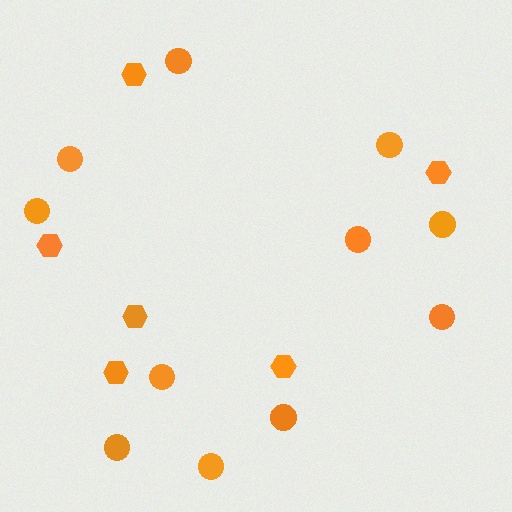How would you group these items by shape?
There are 2 groups: one group of circles (11) and one group of hexagons (6).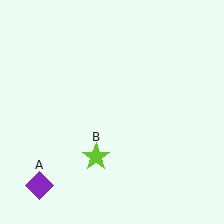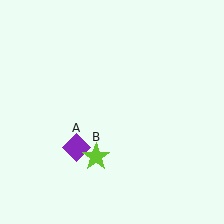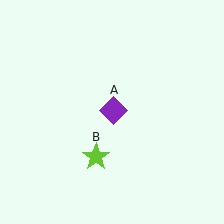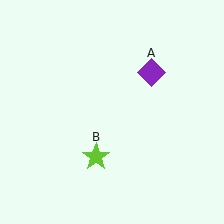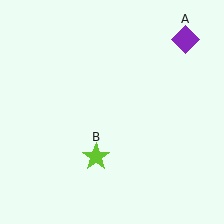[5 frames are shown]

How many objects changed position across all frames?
1 object changed position: purple diamond (object A).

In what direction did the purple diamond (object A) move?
The purple diamond (object A) moved up and to the right.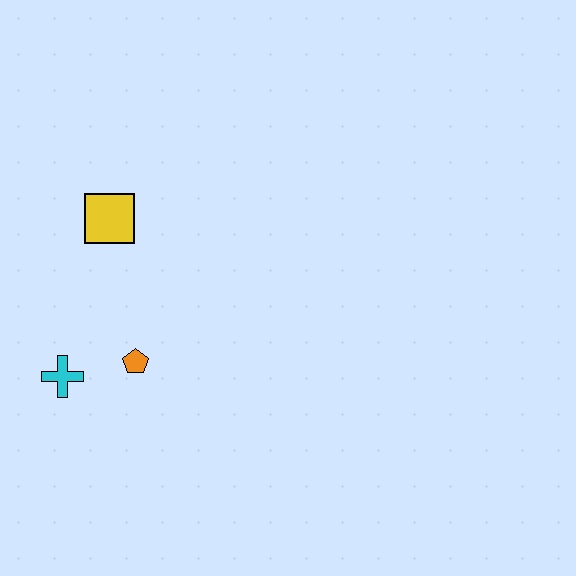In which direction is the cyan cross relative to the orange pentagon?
The cyan cross is to the left of the orange pentagon.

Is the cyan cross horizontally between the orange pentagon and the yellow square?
No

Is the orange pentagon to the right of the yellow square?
Yes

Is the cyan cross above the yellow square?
No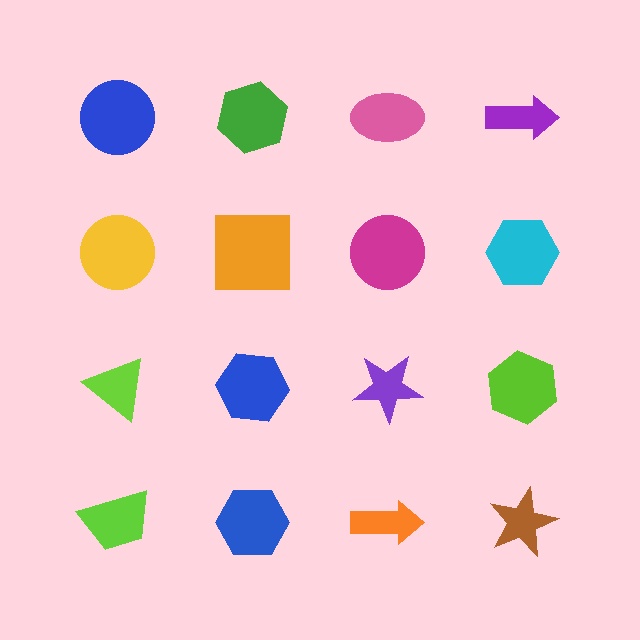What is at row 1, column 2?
A green hexagon.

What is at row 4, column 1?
A lime trapezoid.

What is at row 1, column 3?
A pink ellipse.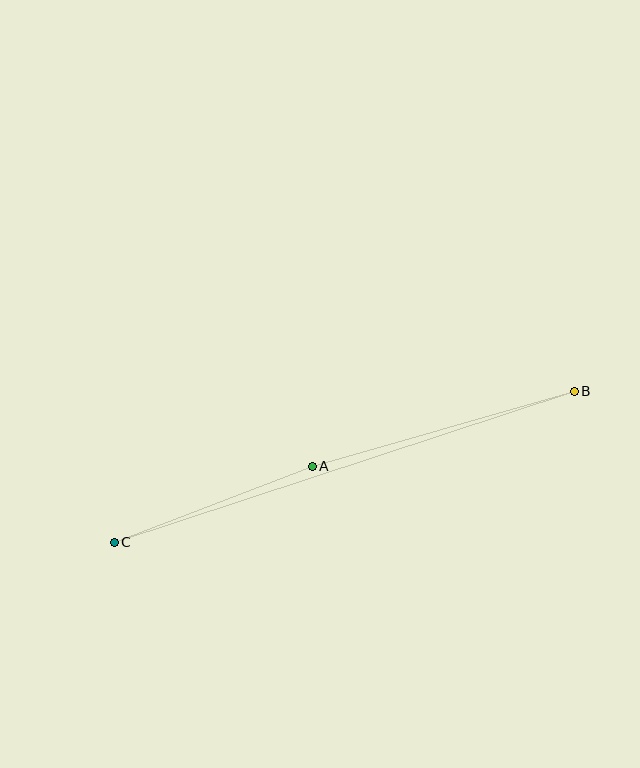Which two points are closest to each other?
Points A and C are closest to each other.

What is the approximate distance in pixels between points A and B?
The distance between A and B is approximately 272 pixels.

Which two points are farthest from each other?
Points B and C are farthest from each other.